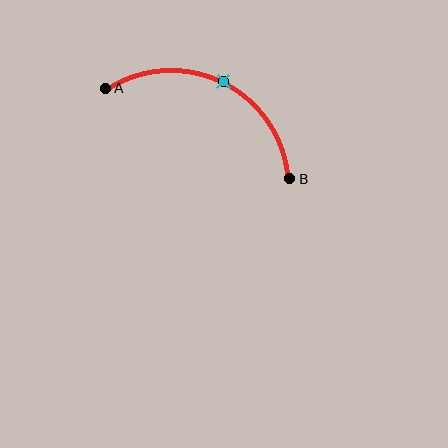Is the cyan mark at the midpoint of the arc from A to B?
Yes. The cyan mark lies on the arc at equal arc-length from both A and B — it is the arc midpoint.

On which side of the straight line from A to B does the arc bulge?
The arc bulges above the straight line connecting A and B.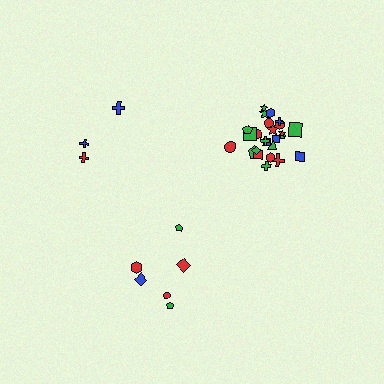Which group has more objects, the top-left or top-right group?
The top-right group.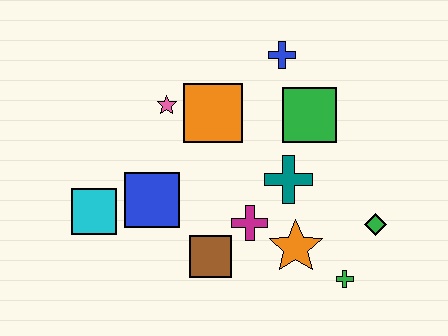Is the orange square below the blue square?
No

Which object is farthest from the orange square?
The green cross is farthest from the orange square.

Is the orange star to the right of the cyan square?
Yes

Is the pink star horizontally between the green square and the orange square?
No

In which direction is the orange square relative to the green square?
The orange square is to the left of the green square.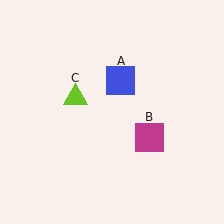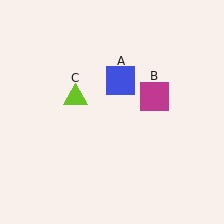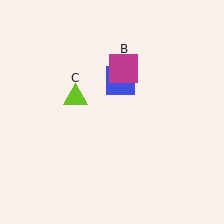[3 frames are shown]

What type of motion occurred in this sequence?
The magenta square (object B) rotated counterclockwise around the center of the scene.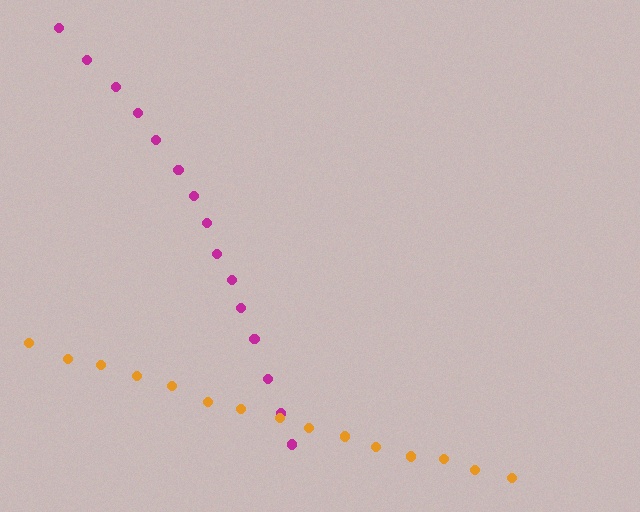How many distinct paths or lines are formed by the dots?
There are 2 distinct paths.